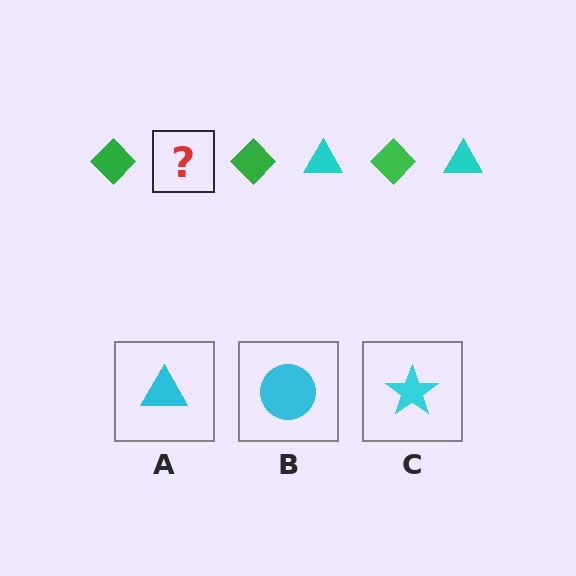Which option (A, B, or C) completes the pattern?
A.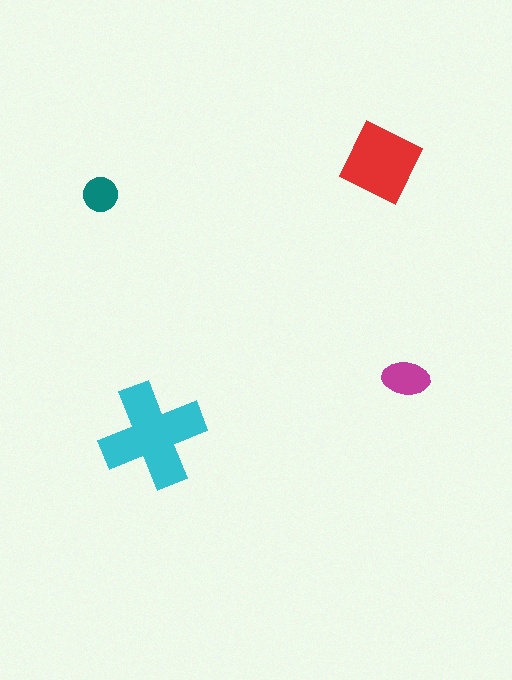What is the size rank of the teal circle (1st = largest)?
4th.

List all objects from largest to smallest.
The cyan cross, the red square, the magenta ellipse, the teal circle.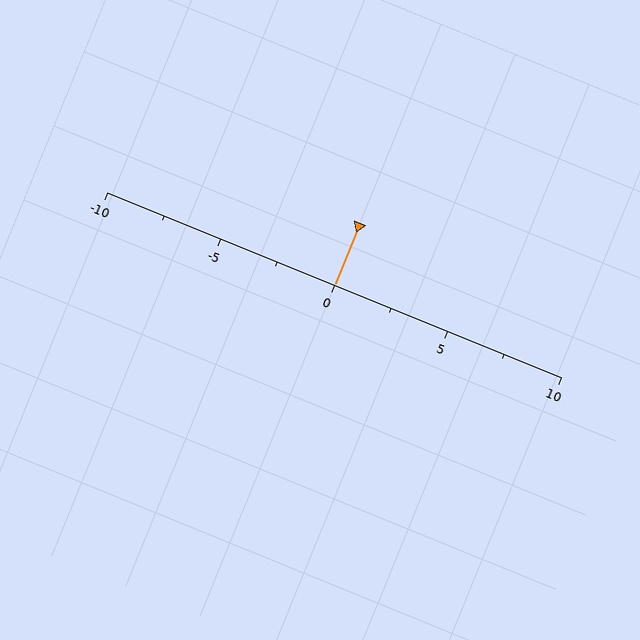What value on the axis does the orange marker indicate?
The marker indicates approximately 0.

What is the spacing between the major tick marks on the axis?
The major ticks are spaced 5 apart.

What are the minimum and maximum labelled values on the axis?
The axis runs from -10 to 10.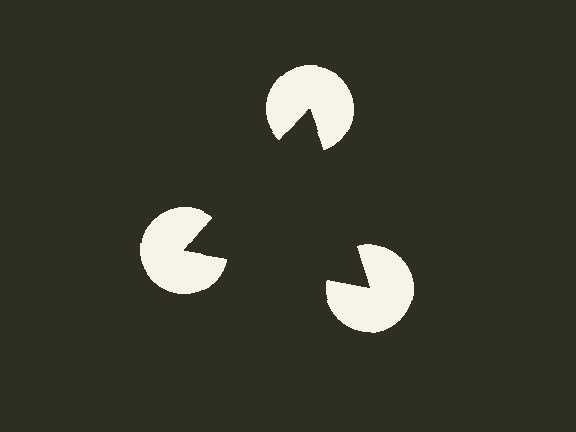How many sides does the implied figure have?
3 sides.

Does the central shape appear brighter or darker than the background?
It typically appears slightly darker than the background, even though no actual brightness change is drawn.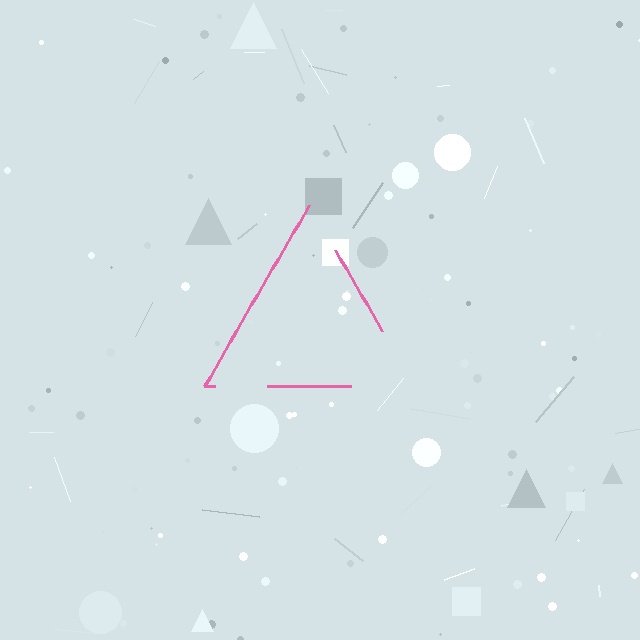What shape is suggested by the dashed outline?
The dashed outline suggests a triangle.